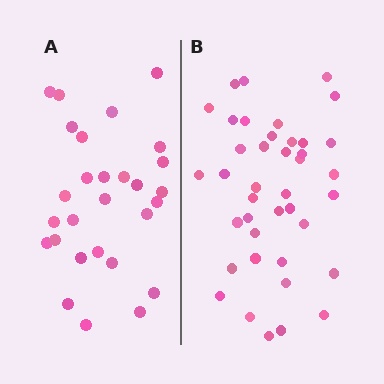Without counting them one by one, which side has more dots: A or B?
Region B (the right region) has more dots.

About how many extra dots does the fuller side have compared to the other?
Region B has roughly 12 or so more dots than region A.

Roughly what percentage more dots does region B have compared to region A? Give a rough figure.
About 45% more.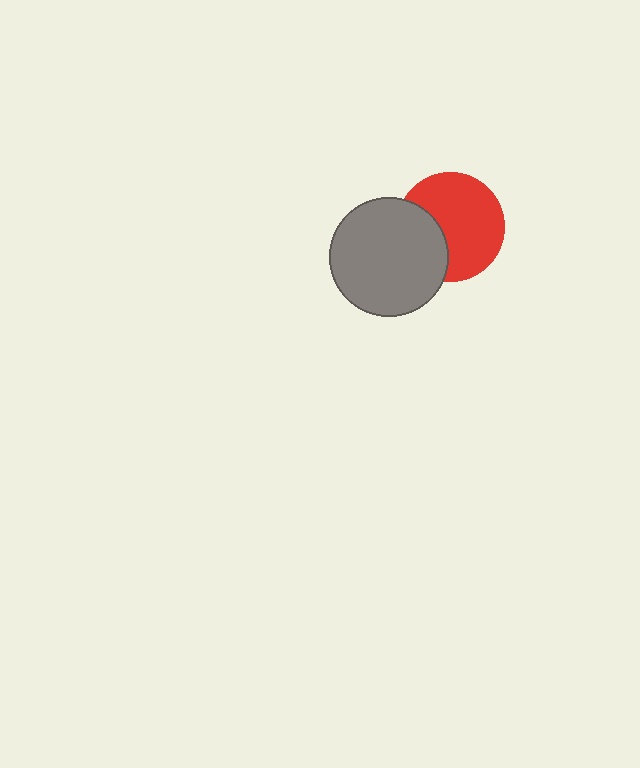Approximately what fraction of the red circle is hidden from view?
Roughly 32% of the red circle is hidden behind the gray circle.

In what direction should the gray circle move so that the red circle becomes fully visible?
The gray circle should move left. That is the shortest direction to clear the overlap and leave the red circle fully visible.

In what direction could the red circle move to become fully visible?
The red circle could move right. That would shift it out from behind the gray circle entirely.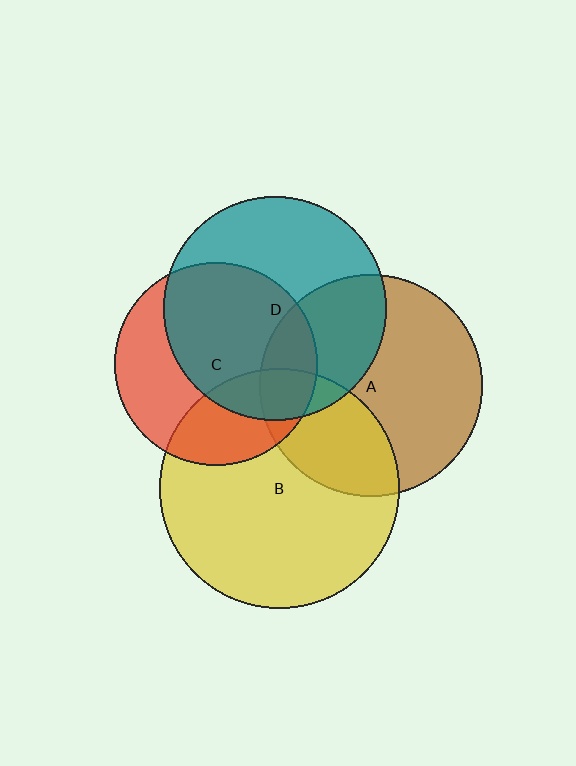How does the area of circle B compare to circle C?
Approximately 1.4 times.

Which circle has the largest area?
Circle B (yellow).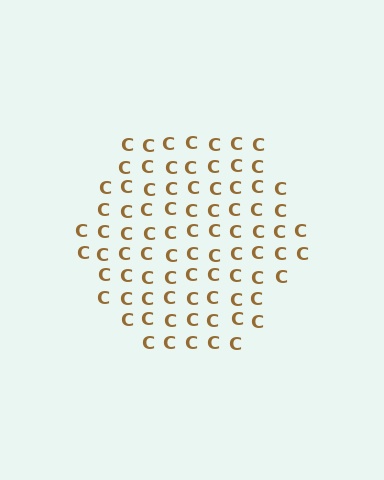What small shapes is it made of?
It is made of small letter C's.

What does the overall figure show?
The overall figure shows a hexagon.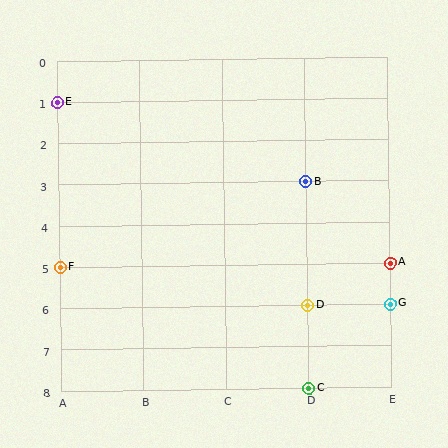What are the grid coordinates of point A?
Point A is at grid coordinates (E, 5).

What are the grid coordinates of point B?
Point B is at grid coordinates (D, 3).